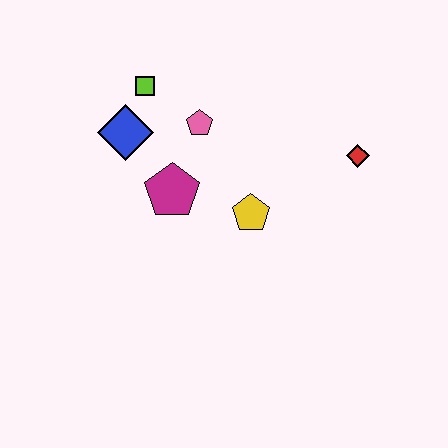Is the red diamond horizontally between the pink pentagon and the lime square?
No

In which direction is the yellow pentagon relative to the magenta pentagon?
The yellow pentagon is to the right of the magenta pentagon.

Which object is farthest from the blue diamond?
The red diamond is farthest from the blue diamond.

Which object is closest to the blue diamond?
The lime square is closest to the blue diamond.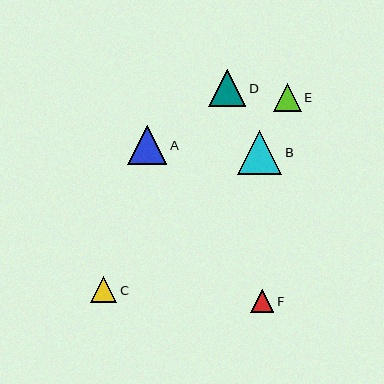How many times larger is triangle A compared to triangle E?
Triangle A is approximately 1.4 times the size of triangle E.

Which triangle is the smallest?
Triangle F is the smallest with a size of approximately 23 pixels.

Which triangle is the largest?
Triangle B is the largest with a size of approximately 45 pixels.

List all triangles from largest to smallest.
From largest to smallest: B, A, D, E, C, F.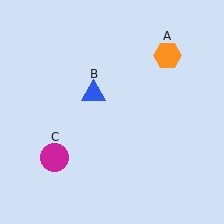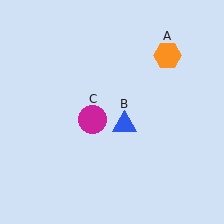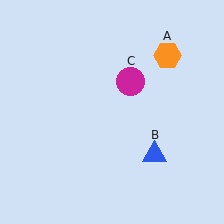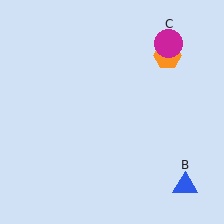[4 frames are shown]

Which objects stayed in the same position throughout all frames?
Orange hexagon (object A) remained stationary.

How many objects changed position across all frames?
2 objects changed position: blue triangle (object B), magenta circle (object C).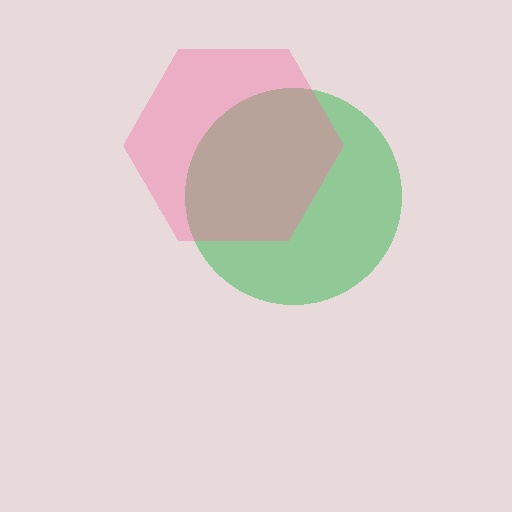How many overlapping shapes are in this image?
There are 2 overlapping shapes in the image.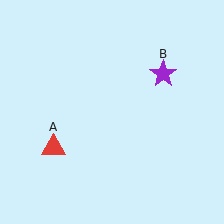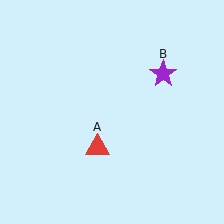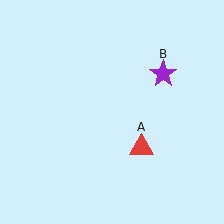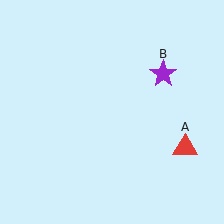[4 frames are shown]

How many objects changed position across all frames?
1 object changed position: red triangle (object A).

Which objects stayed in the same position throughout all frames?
Purple star (object B) remained stationary.